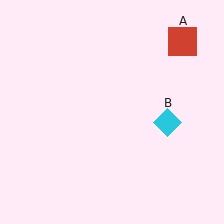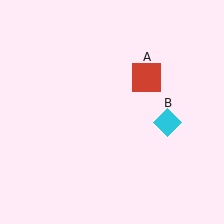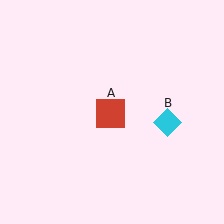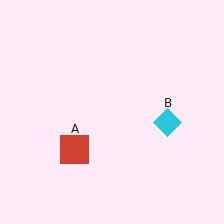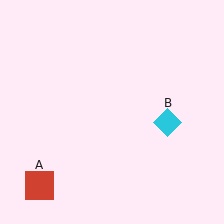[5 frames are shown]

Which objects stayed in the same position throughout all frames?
Cyan diamond (object B) remained stationary.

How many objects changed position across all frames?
1 object changed position: red square (object A).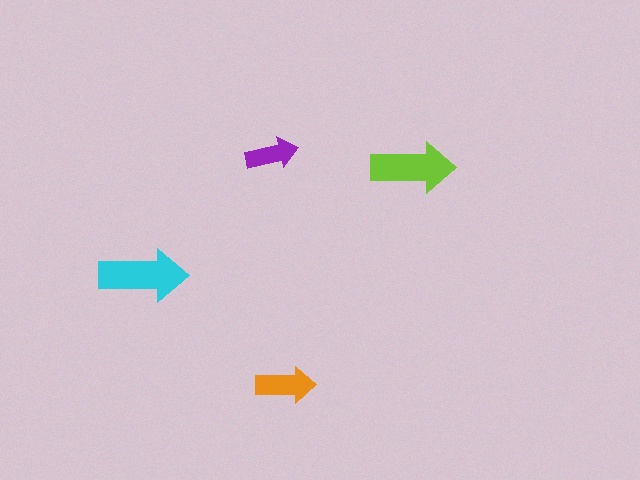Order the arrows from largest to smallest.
the cyan one, the lime one, the orange one, the purple one.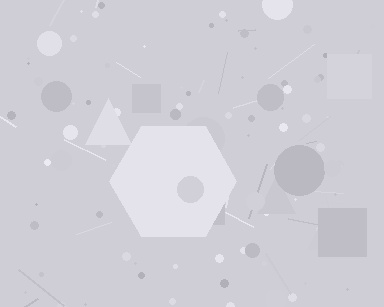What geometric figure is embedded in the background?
A hexagon is embedded in the background.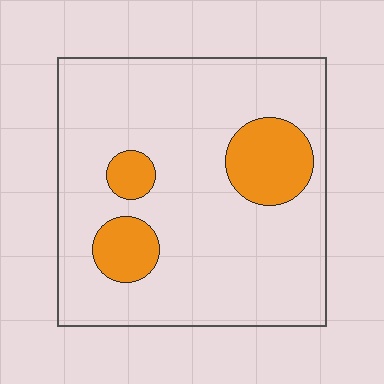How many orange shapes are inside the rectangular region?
3.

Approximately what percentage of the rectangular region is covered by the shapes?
Approximately 15%.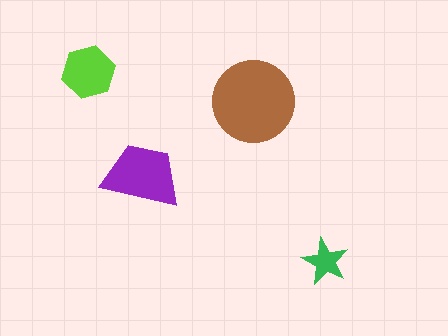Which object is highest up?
The lime hexagon is topmost.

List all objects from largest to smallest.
The brown circle, the purple trapezoid, the lime hexagon, the green star.